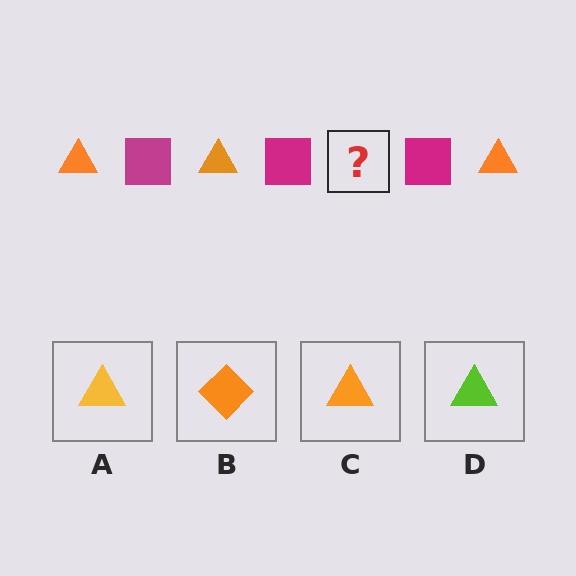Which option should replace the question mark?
Option C.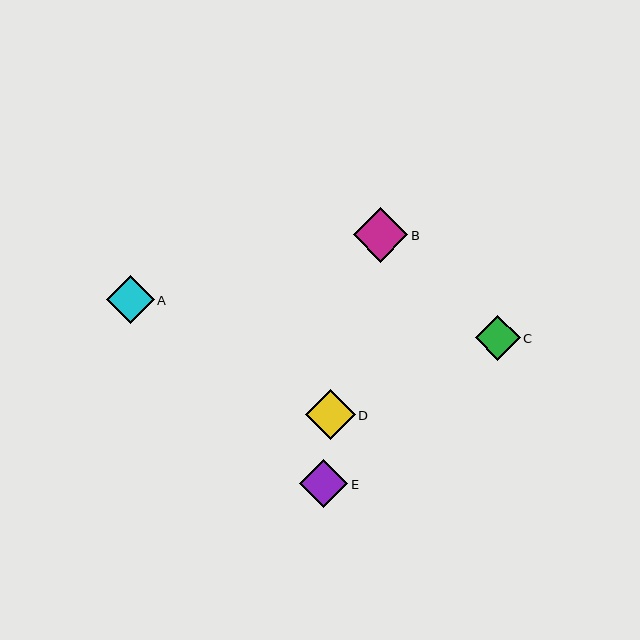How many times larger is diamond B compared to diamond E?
Diamond B is approximately 1.1 times the size of diamond E.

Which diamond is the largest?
Diamond B is the largest with a size of approximately 55 pixels.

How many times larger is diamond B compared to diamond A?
Diamond B is approximately 1.1 times the size of diamond A.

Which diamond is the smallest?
Diamond C is the smallest with a size of approximately 45 pixels.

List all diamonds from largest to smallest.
From largest to smallest: B, D, E, A, C.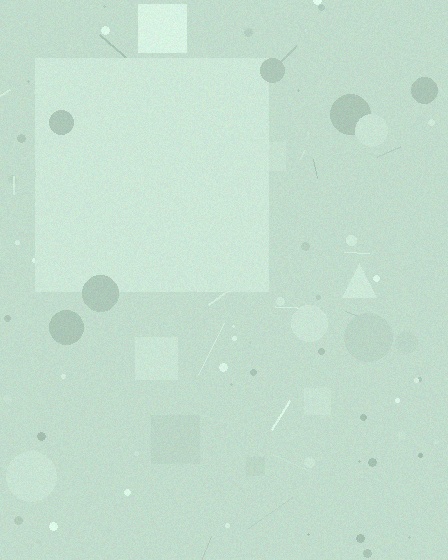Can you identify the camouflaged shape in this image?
The camouflaged shape is a square.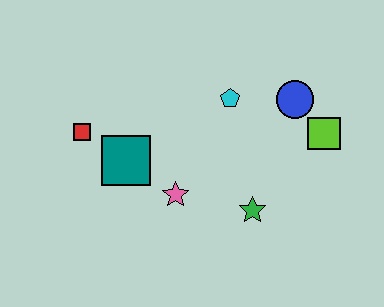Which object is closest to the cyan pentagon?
The blue circle is closest to the cyan pentagon.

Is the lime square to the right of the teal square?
Yes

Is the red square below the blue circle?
Yes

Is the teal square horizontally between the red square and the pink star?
Yes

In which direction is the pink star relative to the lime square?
The pink star is to the left of the lime square.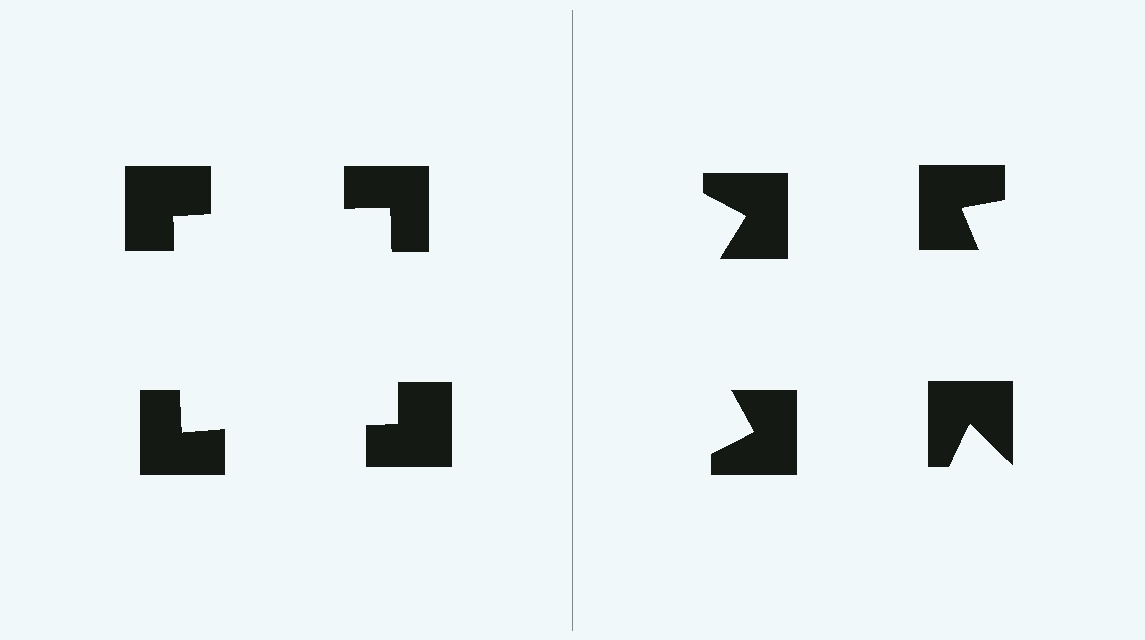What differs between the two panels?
The notched squares are positioned identically on both sides; only the wedge orientations differ. On the left they align to a square; on the right they are misaligned.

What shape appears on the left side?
An illusory square.